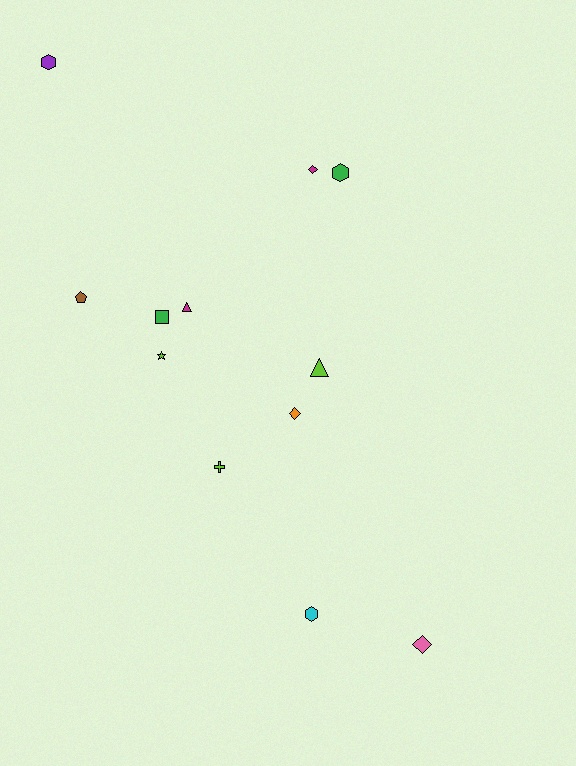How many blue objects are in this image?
There are no blue objects.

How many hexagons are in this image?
There are 3 hexagons.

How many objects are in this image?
There are 12 objects.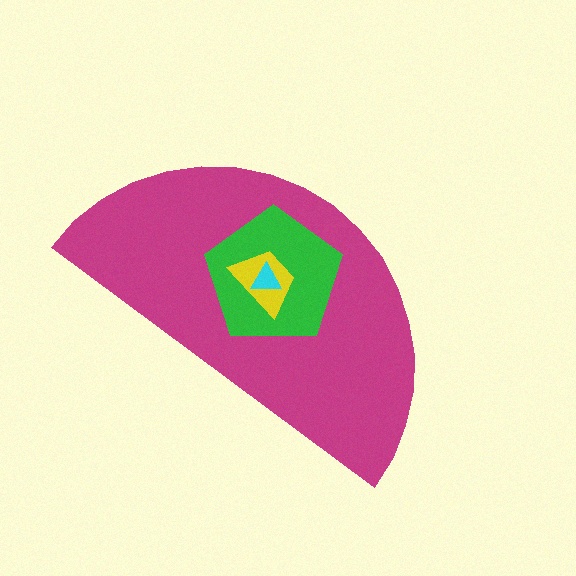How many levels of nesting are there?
4.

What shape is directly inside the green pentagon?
The yellow trapezoid.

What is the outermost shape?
The magenta semicircle.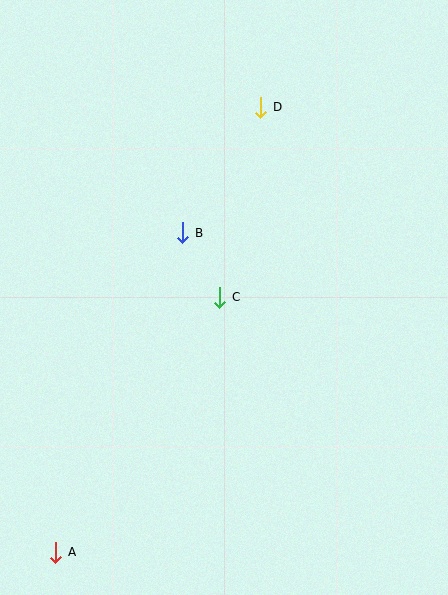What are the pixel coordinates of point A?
Point A is at (56, 552).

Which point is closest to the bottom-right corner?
Point C is closest to the bottom-right corner.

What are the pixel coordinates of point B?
Point B is at (183, 233).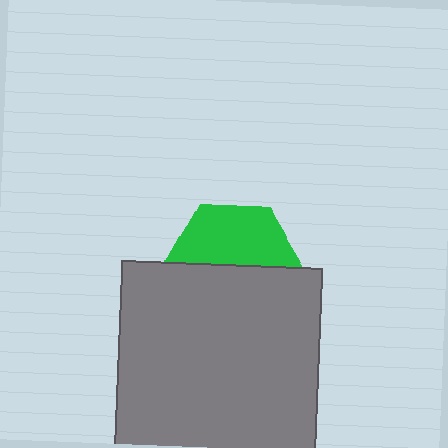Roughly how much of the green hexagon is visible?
About half of it is visible (roughly 47%).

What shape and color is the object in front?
The object in front is a gray rectangle.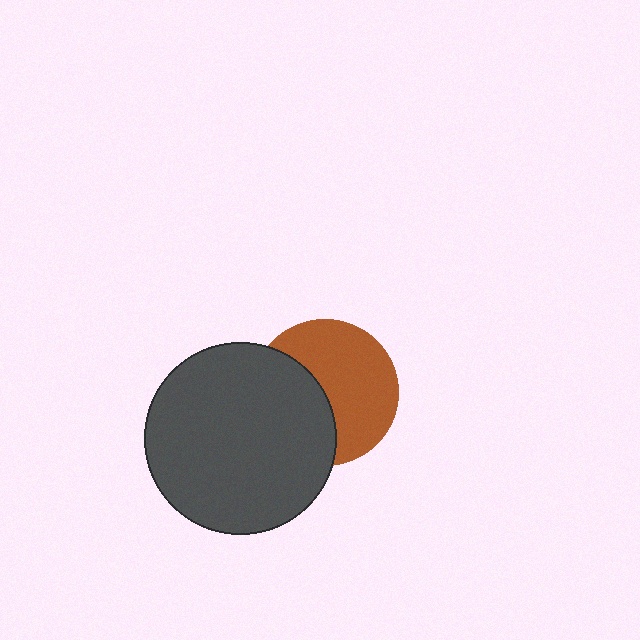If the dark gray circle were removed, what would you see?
You would see the complete brown circle.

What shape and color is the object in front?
The object in front is a dark gray circle.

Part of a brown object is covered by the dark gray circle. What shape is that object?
It is a circle.